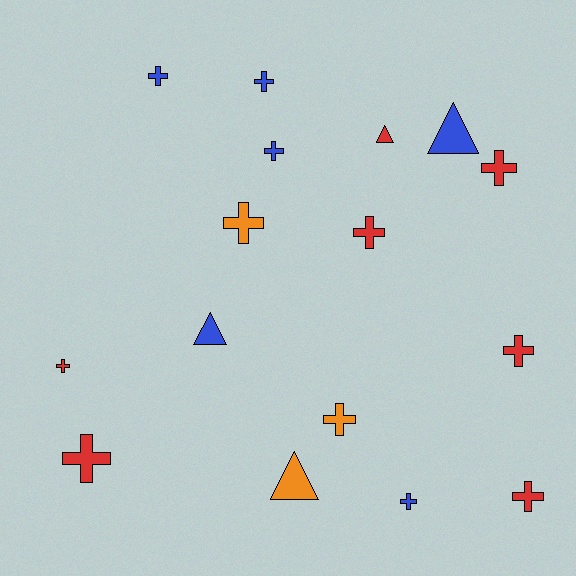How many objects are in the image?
There are 16 objects.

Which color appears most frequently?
Red, with 7 objects.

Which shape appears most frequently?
Cross, with 12 objects.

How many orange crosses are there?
There are 2 orange crosses.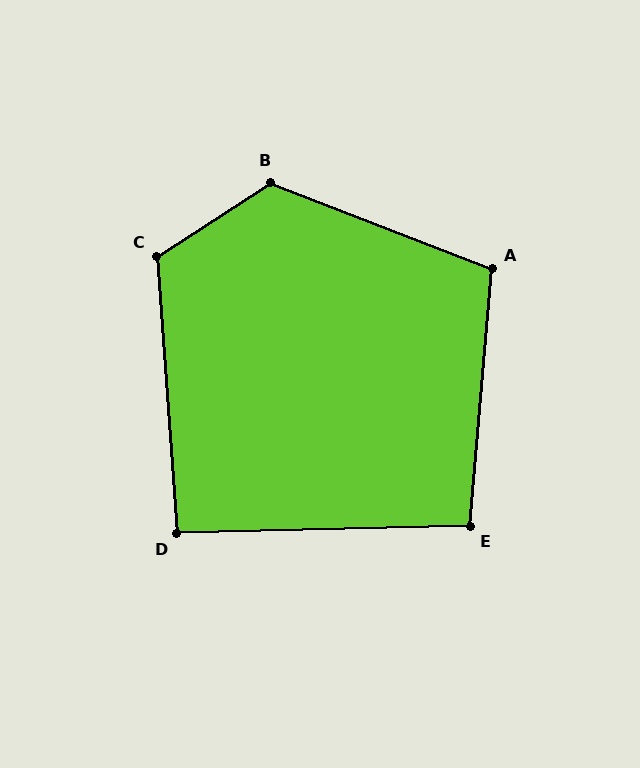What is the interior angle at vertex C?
Approximately 119 degrees (obtuse).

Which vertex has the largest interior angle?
B, at approximately 126 degrees.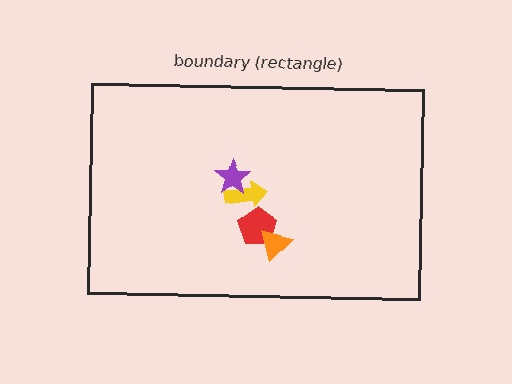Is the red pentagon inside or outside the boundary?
Inside.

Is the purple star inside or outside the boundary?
Inside.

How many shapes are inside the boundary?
4 inside, 0 outside.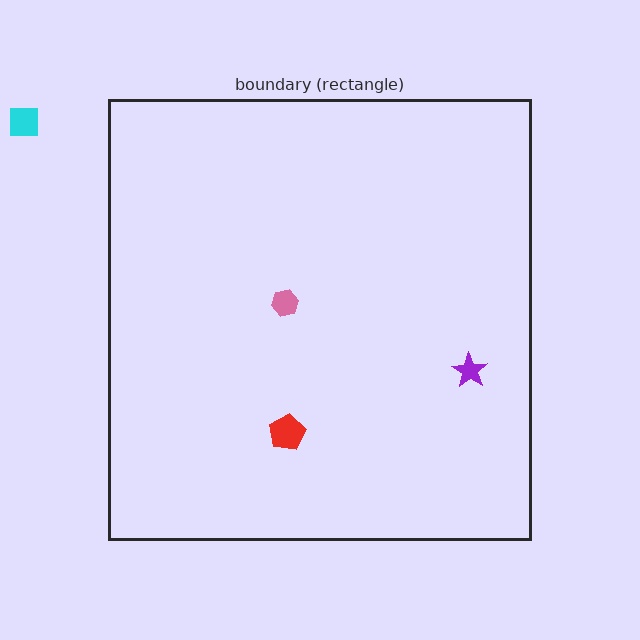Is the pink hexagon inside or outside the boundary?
Inside.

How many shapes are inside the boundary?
3 inside, 1 outside.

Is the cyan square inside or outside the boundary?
Outside.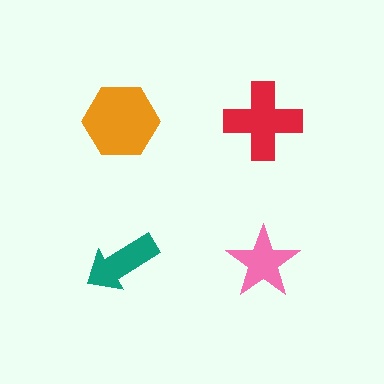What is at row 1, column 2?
A red cross.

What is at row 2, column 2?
A pink star.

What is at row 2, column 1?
A teal arrow.